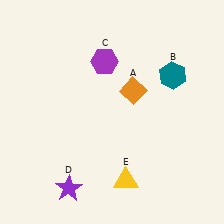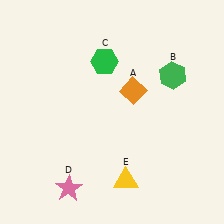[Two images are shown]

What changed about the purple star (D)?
In Image 1, D is purple. In Image 2, it changed to pink.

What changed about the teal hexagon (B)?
In Image 1, B is teal. In Image 2, it changed to green.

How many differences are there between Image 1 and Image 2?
There are 3 differences between the two images.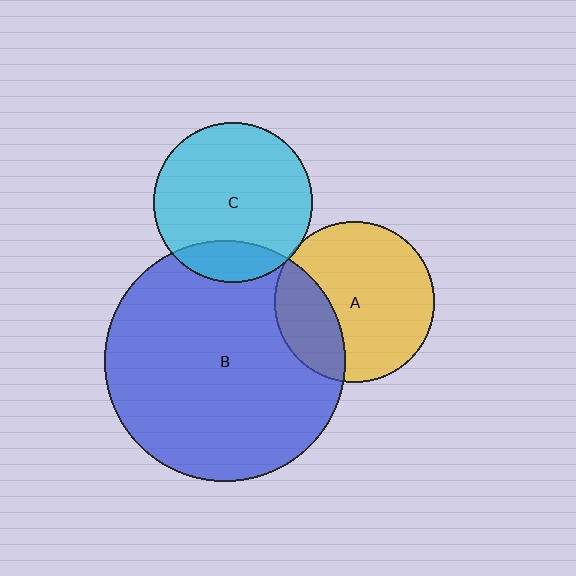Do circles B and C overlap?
Yes.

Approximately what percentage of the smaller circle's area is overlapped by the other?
Approximately 15%.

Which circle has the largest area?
Circle B (blue).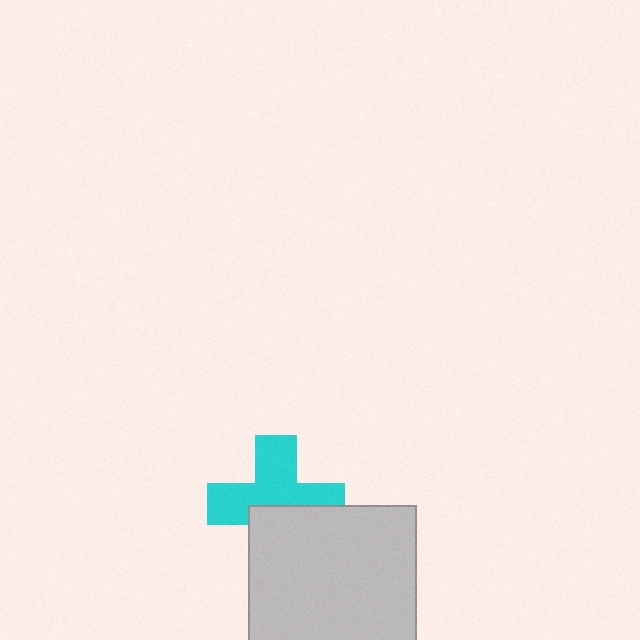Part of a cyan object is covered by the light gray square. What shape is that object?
It is a cross.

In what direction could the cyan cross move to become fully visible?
The cyan cross could move up. That would shift it out from behind the light gray square entirely.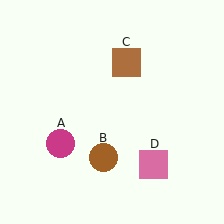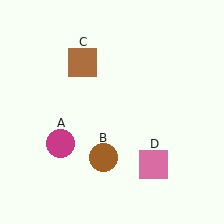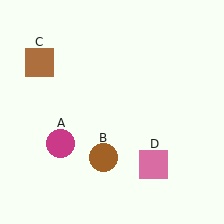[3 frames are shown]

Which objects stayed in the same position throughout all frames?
Magenta circle (object A) and brown circle (object B) and pink square (object D) remained stationary.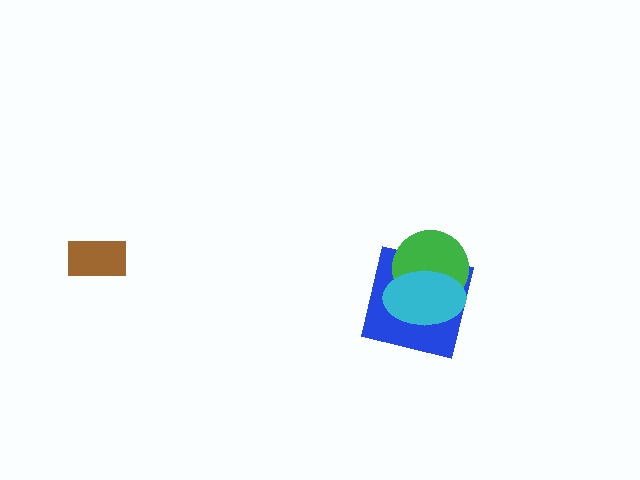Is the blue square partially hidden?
Yes, it is partially covered by another shape.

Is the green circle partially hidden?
Yes, it is partially covered by another shape.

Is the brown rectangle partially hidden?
No, no other shape covers it.